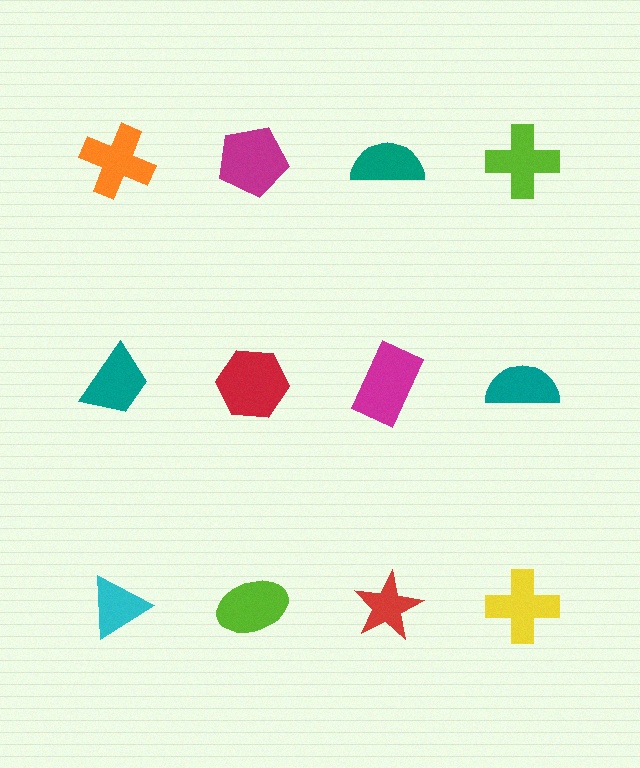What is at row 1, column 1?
An orange cross.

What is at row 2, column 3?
A magenta rectangle.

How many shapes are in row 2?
4 shapes.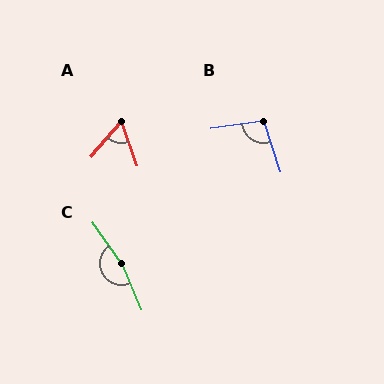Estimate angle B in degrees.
Approximately 100 degrees.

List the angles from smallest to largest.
A (60°), B (100°), C (168°).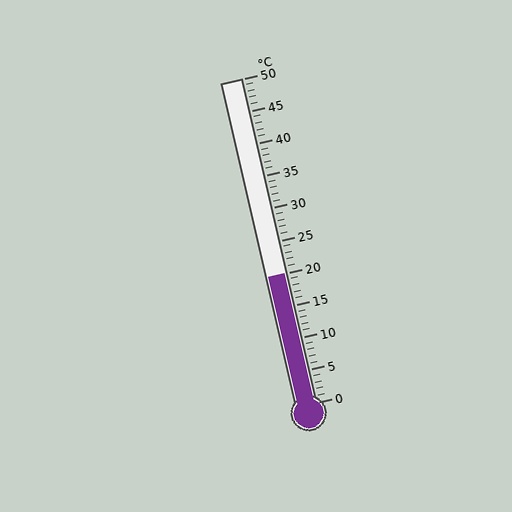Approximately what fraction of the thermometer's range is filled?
The thermometer is filled to approximately 40% of its range.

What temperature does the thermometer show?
The thermometer shows approximately 20°C.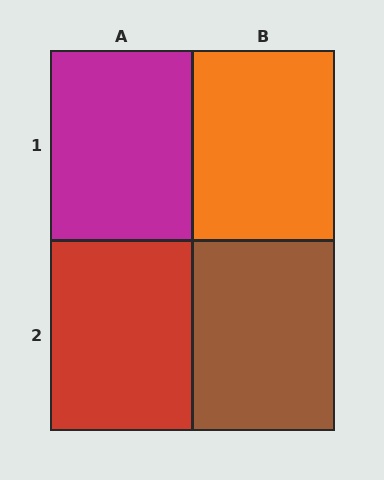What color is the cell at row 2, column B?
Brown.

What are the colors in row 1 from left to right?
Magenta, orange.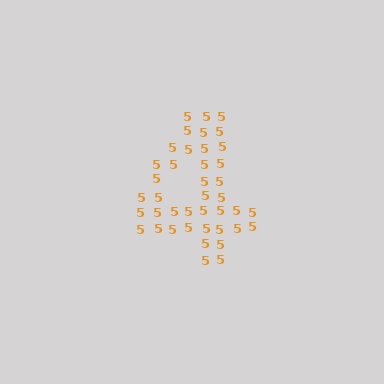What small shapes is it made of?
It is made of small digit 5's.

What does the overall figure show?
The overall figure shows the digit 4.